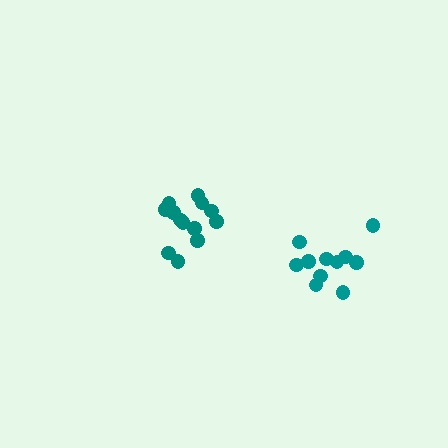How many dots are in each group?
Group 1: 13 dots, Group 2: 11 dots (24 total).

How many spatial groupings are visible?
There are 2 spatial groupings.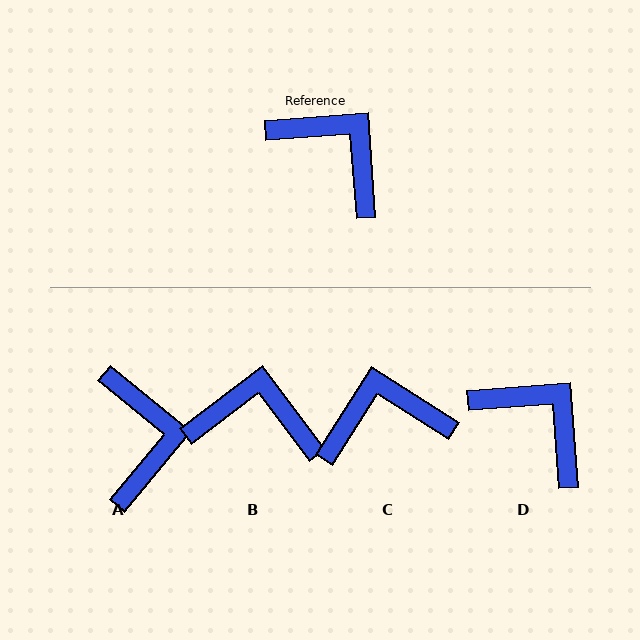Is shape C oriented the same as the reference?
No, it is off by about 53 degrees.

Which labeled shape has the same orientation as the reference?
D.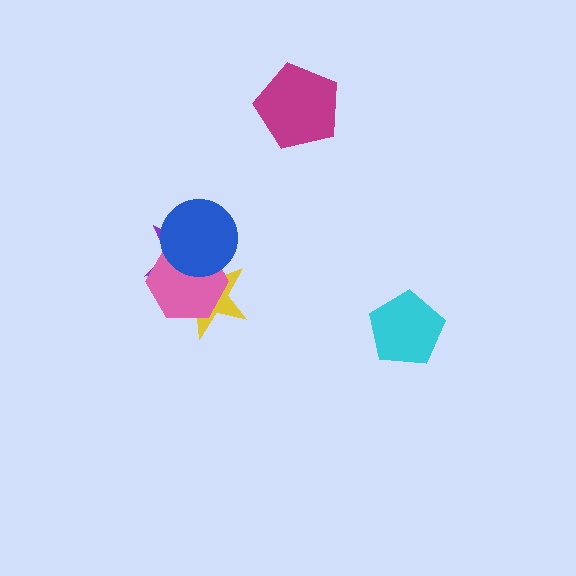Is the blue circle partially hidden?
No, no other shape covers it.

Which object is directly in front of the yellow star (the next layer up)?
The purple star is directly in front of the yellow star.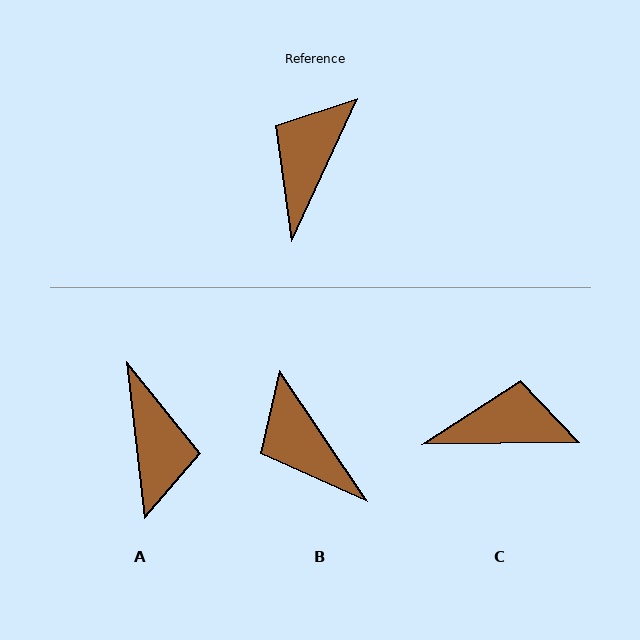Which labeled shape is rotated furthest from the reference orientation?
A, about 149 degrees away.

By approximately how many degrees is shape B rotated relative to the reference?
Approximately 59 degrees counter-clockwise.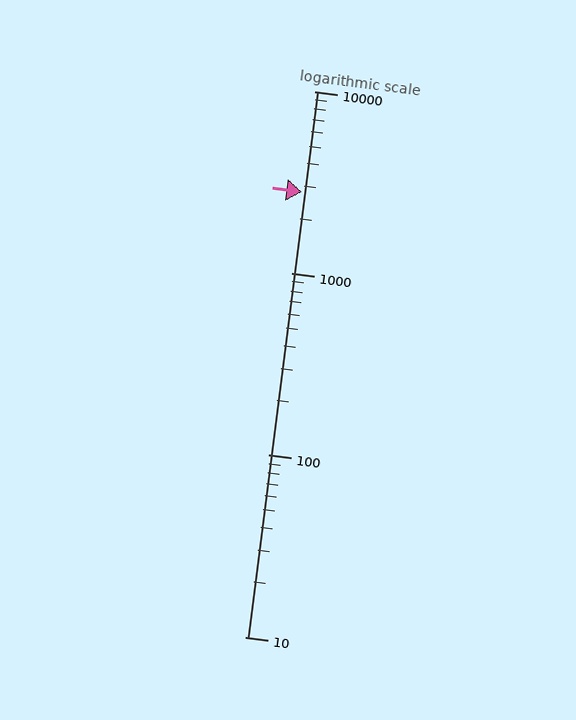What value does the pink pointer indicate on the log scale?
The pointer indicates approximately 2800.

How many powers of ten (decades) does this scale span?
The scale spans 3 decades, from 10 to 10000.